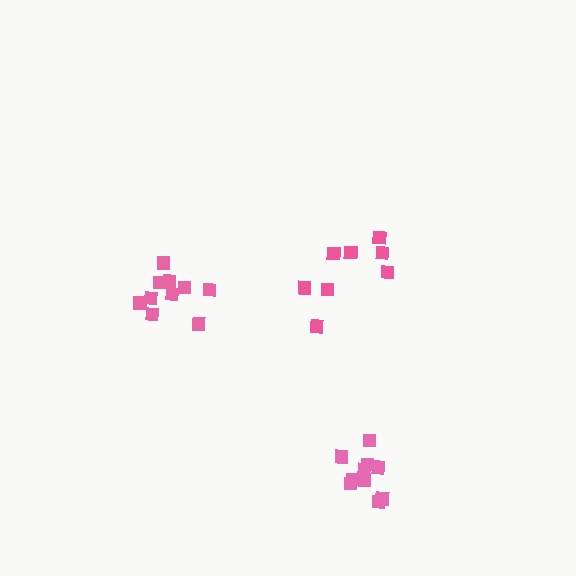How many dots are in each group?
Group 1: 8 dots, Group 2: 10 dots, Group 3: 10 dots (28 total).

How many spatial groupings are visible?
There are 3 spatial groupings.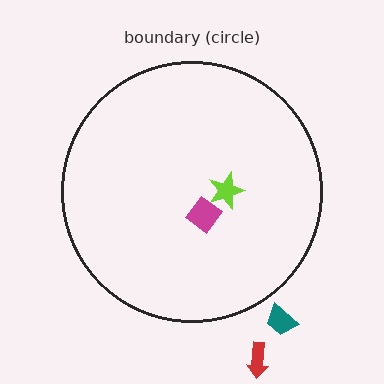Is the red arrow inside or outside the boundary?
Outside.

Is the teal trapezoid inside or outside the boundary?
Outside.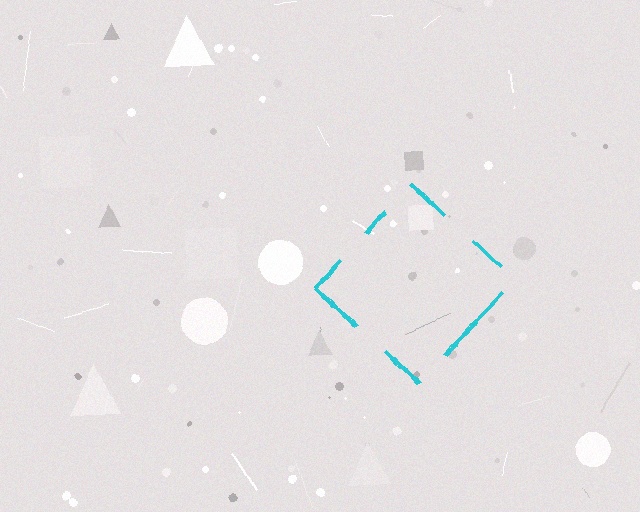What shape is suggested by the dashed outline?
The dashed outline suggests a diamond.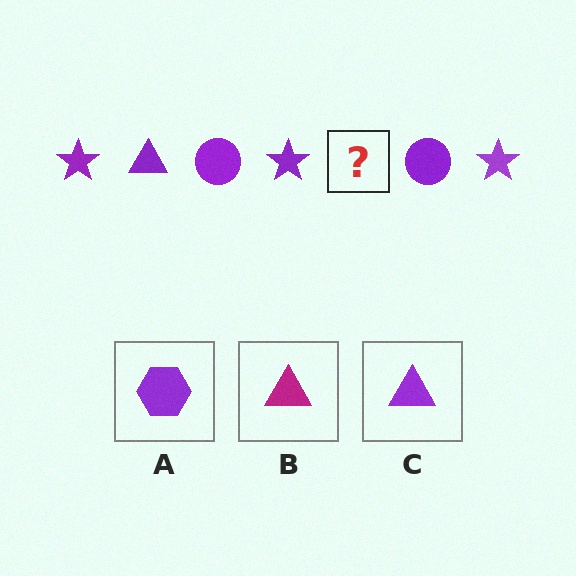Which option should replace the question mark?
Option C.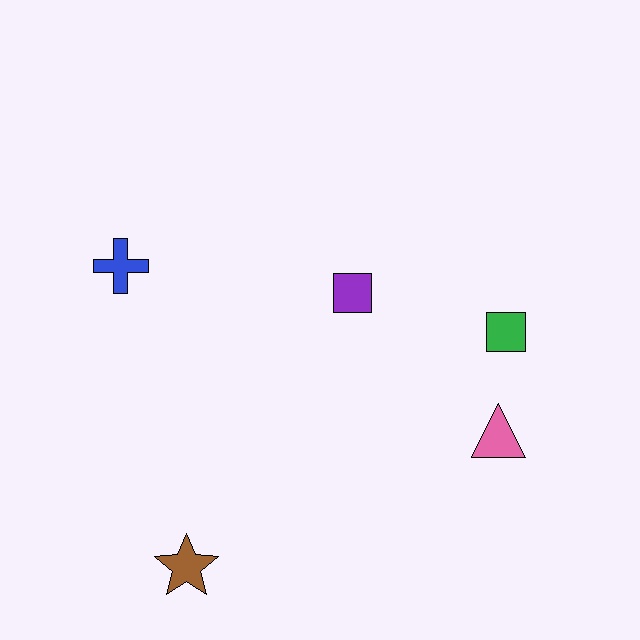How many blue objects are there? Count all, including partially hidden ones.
There is 1 blue object.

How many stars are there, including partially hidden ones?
There is 1 star.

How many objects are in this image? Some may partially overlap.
There are 5 objects.